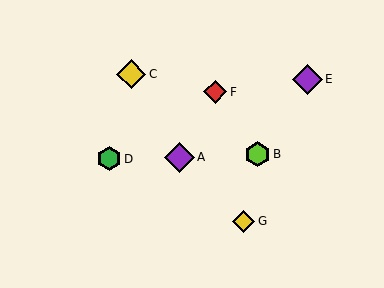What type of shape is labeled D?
Shape D is a green hexagon.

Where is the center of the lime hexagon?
The center of the lime hexagon is at (257, 154).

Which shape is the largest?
The purple diamond (labeled A) is the largest.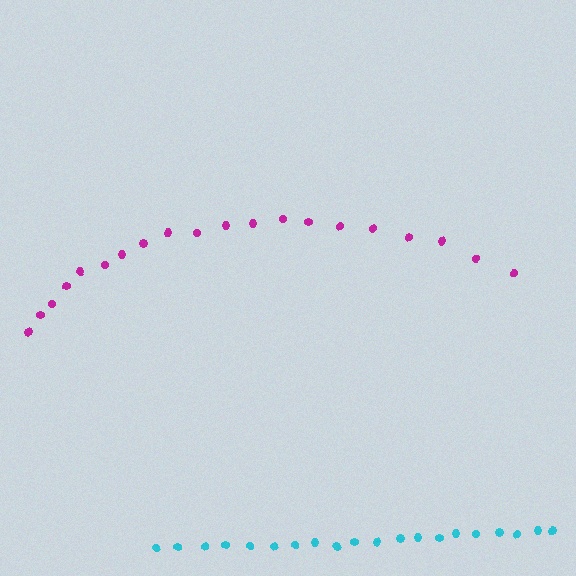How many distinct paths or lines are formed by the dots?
There are 2 distinct paths.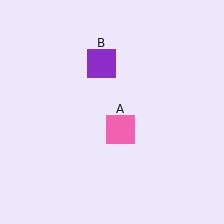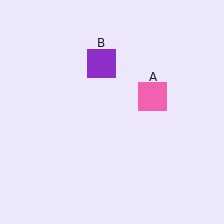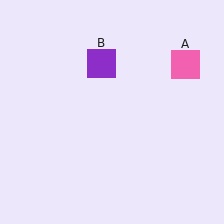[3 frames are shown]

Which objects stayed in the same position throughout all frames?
Purple square (object B) remained stationary.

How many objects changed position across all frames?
1 object changed position: pink square (object A).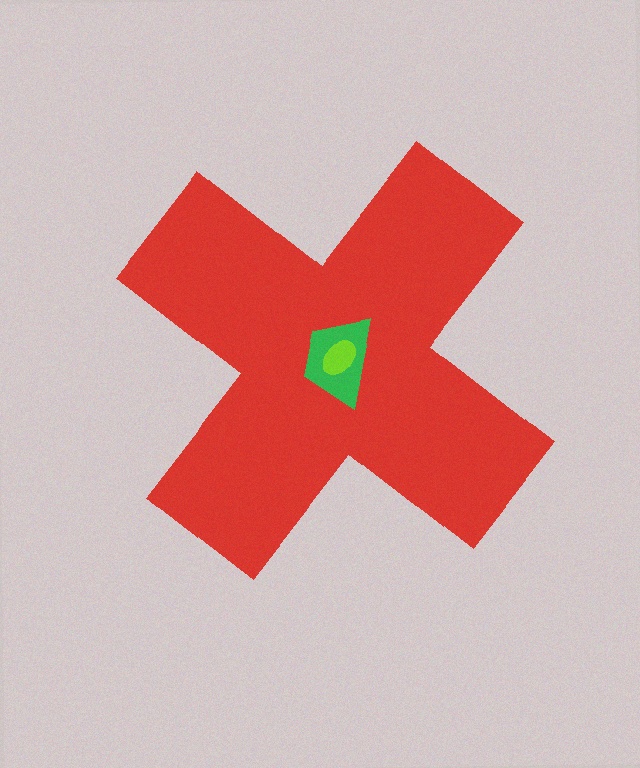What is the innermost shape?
The lime ellipse.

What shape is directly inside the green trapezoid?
The lime ellipse.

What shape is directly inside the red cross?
The green trapezoid.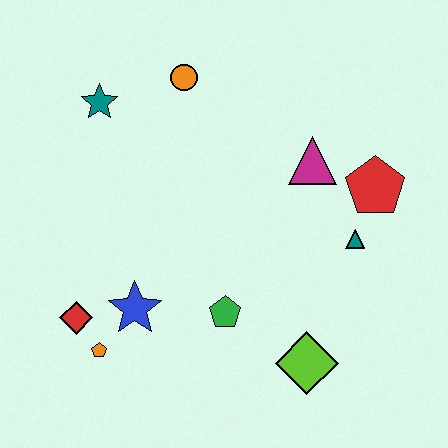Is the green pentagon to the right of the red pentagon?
No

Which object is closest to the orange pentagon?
The red diamond is closest to the orange pentagon.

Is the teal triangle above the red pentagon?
No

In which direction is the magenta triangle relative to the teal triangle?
The magenta triangle is above the teal triangle.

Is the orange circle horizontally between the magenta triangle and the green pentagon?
No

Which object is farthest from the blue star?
The red pentagon is farthest from the blue star.